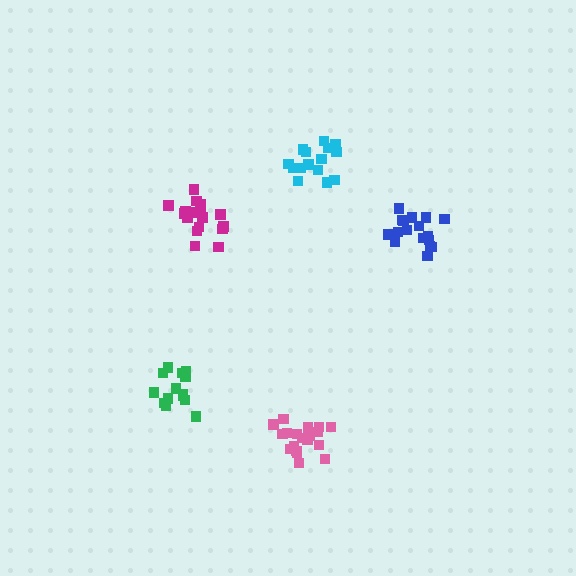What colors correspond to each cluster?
The clusters are colored: pink, blue, green, cyan, magenta.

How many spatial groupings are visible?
There are 5 spatial groupings.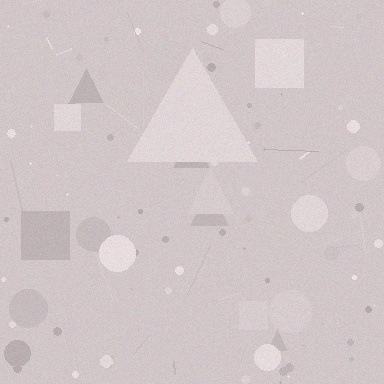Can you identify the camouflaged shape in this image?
The camouflaged shape is a triangle.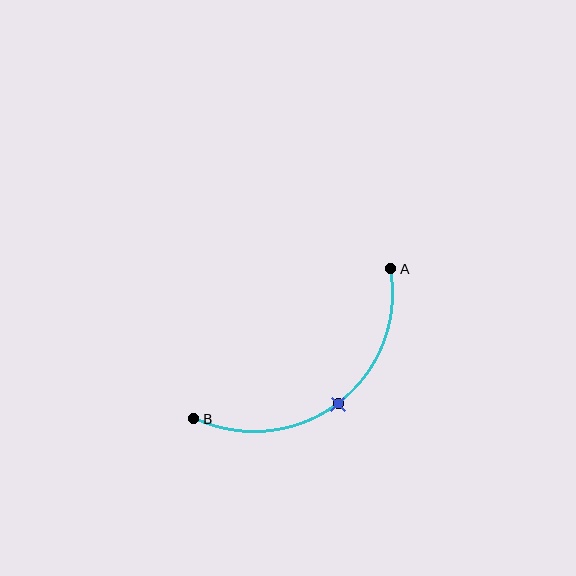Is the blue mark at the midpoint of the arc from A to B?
Yes. The blue mark lies on the arc at equal arc-length from both A and B — it is the arc midpoint.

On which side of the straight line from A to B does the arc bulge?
The arc bulges below and to the right of the straight line connecting A and B.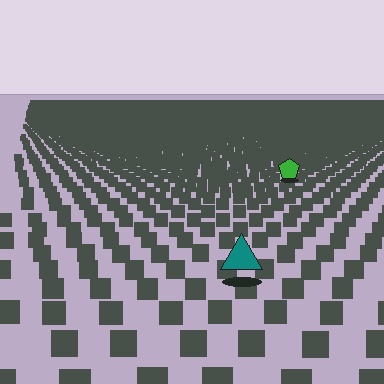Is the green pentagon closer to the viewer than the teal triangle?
No. The teal triangle is closer — you can tell from the texture gradient: the ground texture is coarser near it.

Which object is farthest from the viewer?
The green pentagon is farthest from the viewer. It appears smaller and the ground texture around it is denser.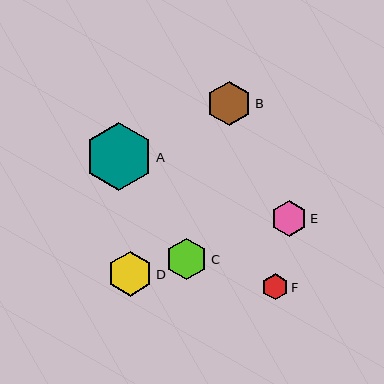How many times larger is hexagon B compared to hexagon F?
Hexagon B is approximately 1.7 times the size of hexagon F.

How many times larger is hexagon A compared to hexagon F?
Hexagon A is approximately 2.6 times the size of hexagon F.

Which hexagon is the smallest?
Hexagon F is the smallest with a size of approximately 26 pixels.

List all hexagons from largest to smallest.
From largest to smallest: A, B, D, C, E, F.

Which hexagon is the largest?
Hexagon A is the largest with a size of approximately 68 pixels.